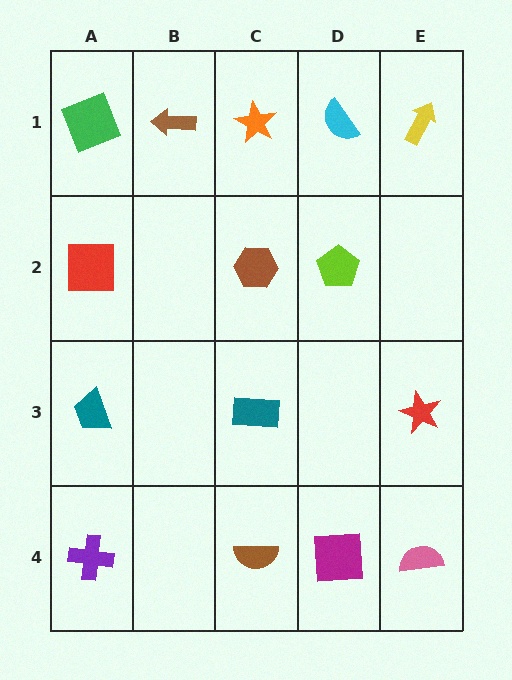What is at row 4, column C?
A brown semicircle.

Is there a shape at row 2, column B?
No, that cell is empty.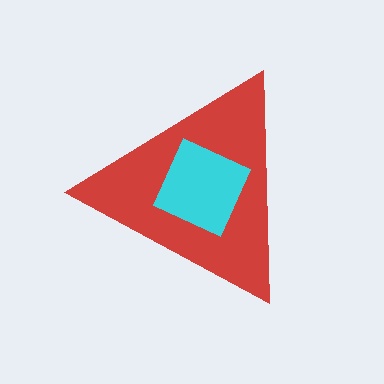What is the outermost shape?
The red triangle.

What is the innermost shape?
The cyan diamond.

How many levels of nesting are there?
2.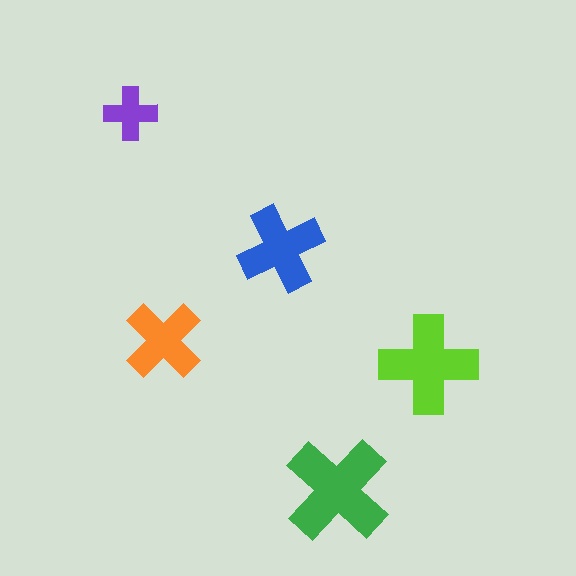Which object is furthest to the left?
The purple cross is leftmost.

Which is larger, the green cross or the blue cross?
The green one.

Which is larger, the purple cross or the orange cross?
The orange one.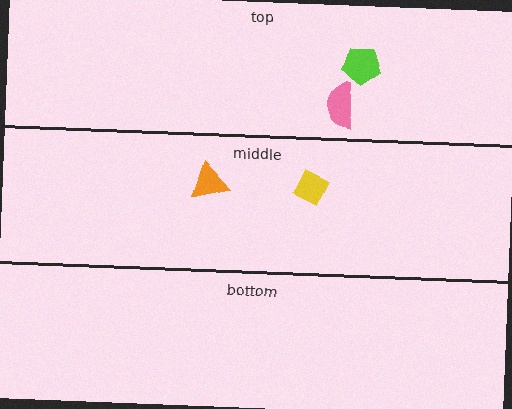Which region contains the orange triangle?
The middle region.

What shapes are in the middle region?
The orange triangle, the yellow diamond.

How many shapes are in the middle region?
2.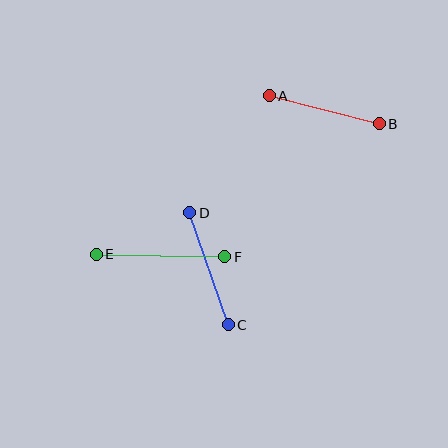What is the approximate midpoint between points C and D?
The midpoint is at approximately (209, 269) pixels.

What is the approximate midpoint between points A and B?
The midpoint is at approximately (324, 110) pixels.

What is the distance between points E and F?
The distance is approximately 128 pixels.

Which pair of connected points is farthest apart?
Points E and F are farthest apart.